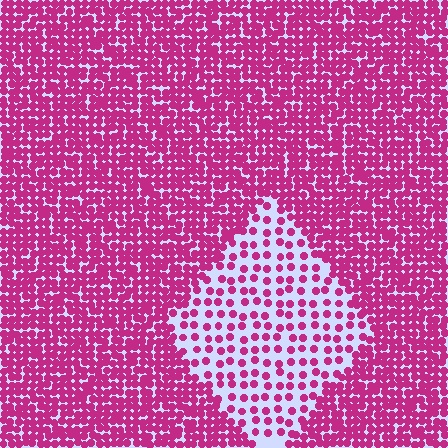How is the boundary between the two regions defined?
The boundary is defined by a change in element density (approximately 2.6x ratio). All elements are the same color, size, and shape.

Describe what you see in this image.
The image contains small magenta elements arranged at two different densities. A diamond-shaped region is visible where the elements are less densely packed than the surrounding area.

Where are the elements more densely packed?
The elements are more densely packed outside the diamond boundary.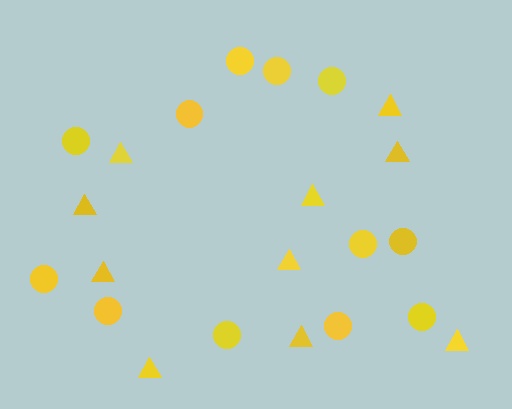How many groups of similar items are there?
There are 2 groups: one group of circles (12) and one group of triangles (10).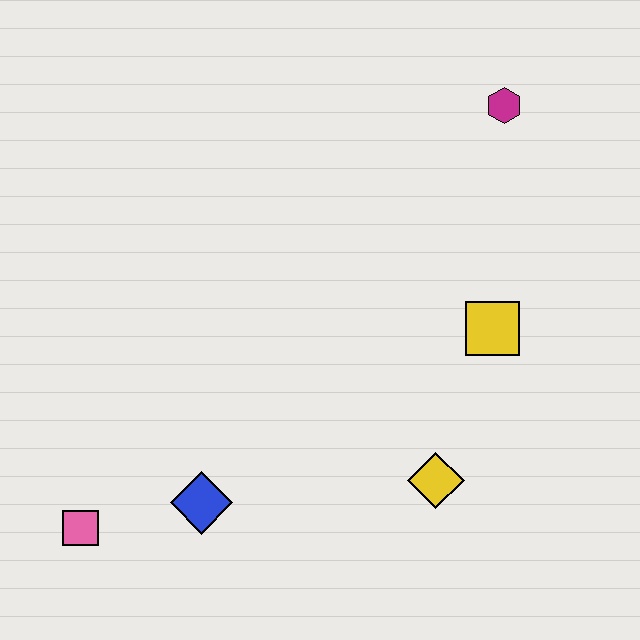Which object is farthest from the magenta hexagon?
The pink square is farthest from the magenta hexagon.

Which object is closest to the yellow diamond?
The yellow square is closest to the yellow diamond.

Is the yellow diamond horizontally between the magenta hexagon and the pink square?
Yes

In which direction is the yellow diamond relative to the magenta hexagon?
The yellow diamond is below the magenta hexagon.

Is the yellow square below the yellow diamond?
No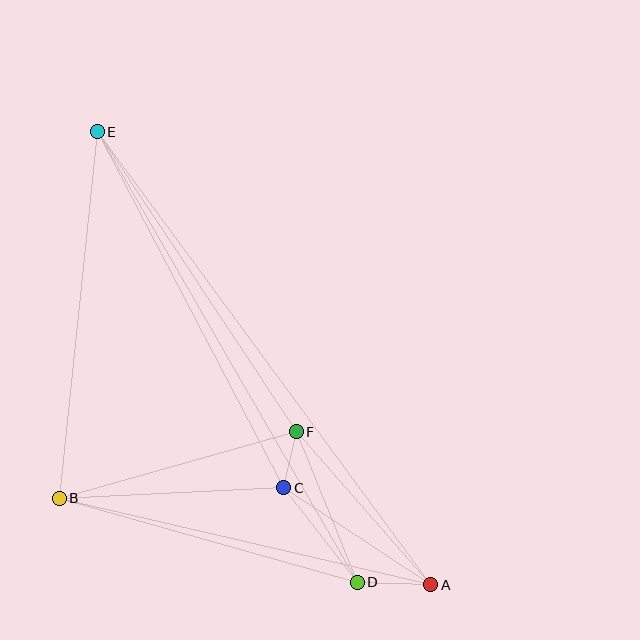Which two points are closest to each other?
Points C and F are closest to each other.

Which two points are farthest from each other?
Points A and E are farthest from each other.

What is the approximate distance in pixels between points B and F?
The distance between B and F is approximately 246 pixels.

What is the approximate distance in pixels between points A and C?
The distance between A and C is approximately 176 pixels.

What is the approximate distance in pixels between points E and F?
The distance between E and F is approximately 360 pixels.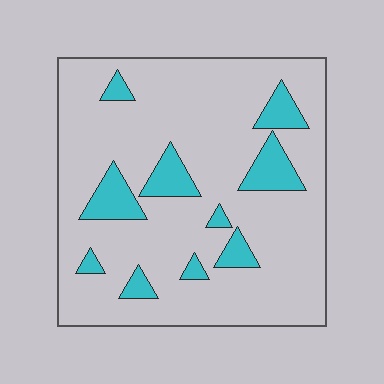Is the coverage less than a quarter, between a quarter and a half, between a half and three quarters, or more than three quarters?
Less than a quarter.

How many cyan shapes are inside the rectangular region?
10.